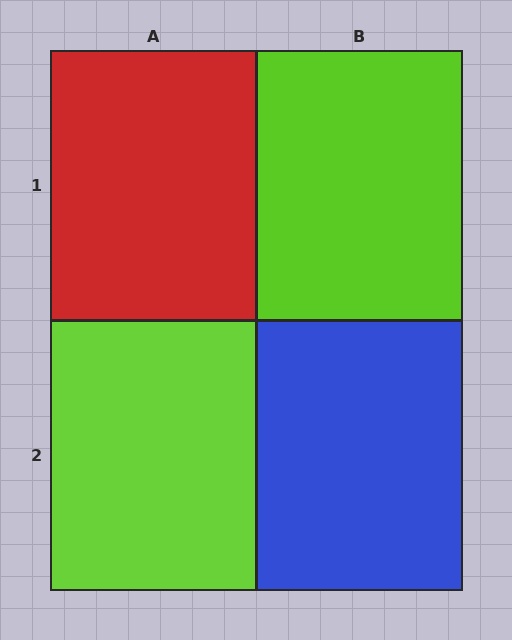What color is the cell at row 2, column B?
Blue.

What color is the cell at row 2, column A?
Lime.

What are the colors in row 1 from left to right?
Red, lime.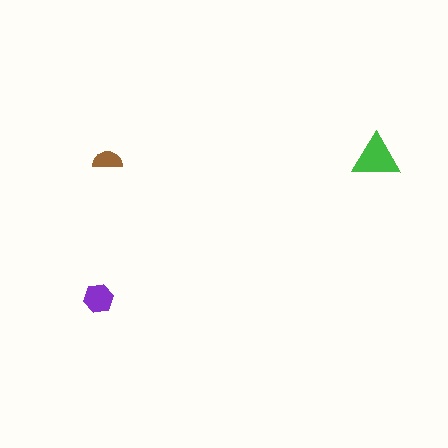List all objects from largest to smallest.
The green triangle, the purple hexagon, the brown semicircle.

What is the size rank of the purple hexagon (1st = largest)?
2nd.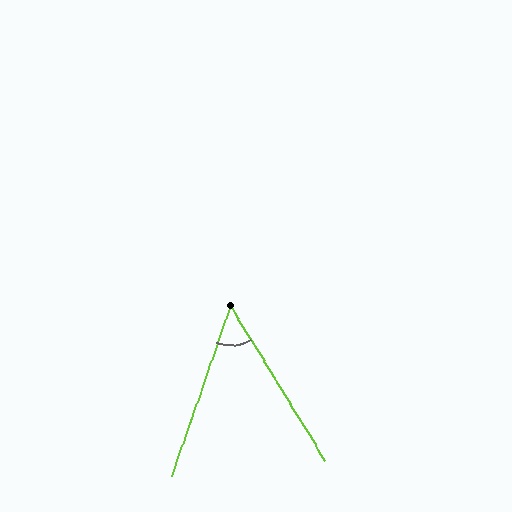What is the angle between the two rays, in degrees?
Approximately 51 degrees.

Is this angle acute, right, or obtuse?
It is acute.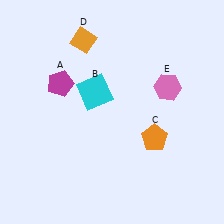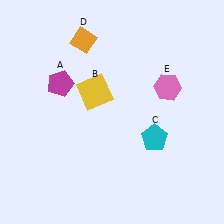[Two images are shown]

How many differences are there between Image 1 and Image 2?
There are 2 differences between the two images.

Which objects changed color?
B changed from cyan to yellow. C changed from orange to cyan.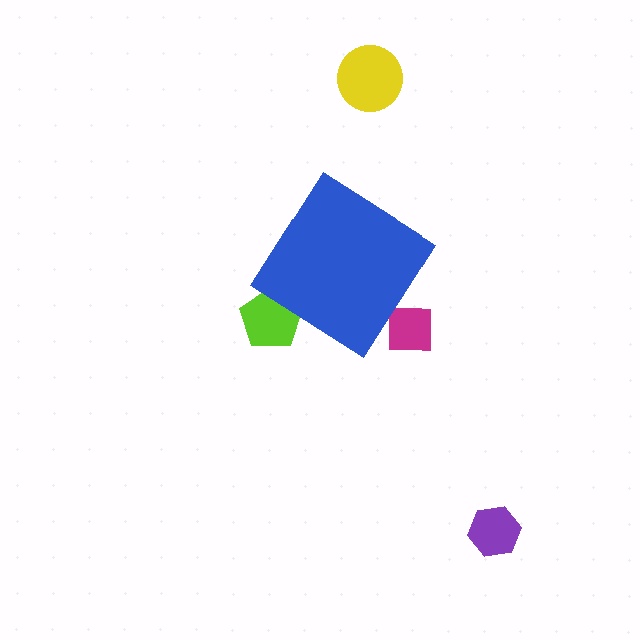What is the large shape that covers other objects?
A blue diamond.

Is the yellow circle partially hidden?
No, the yellow circle is fully visible.